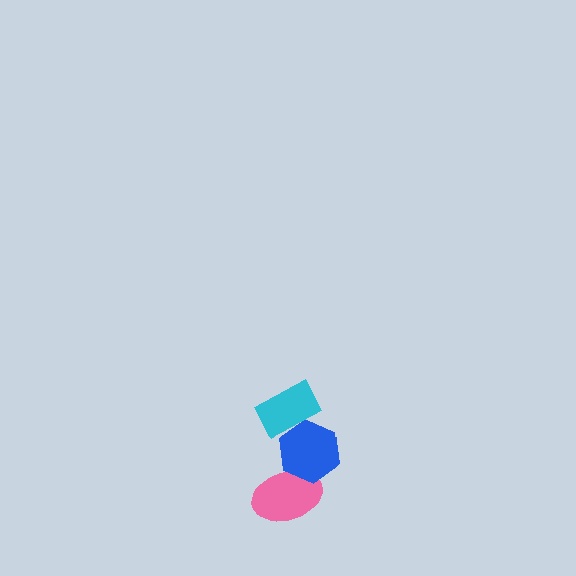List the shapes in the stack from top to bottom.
From top to bottom: the cyan rectangle, the blue hexagon, the pink ellipse.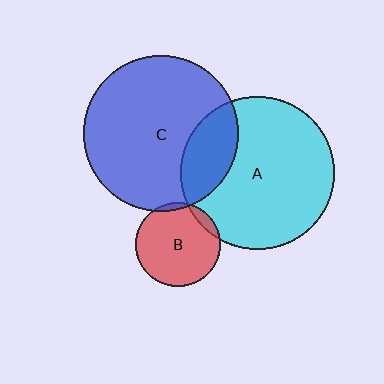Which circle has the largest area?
Circle C (blue).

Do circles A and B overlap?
Yes.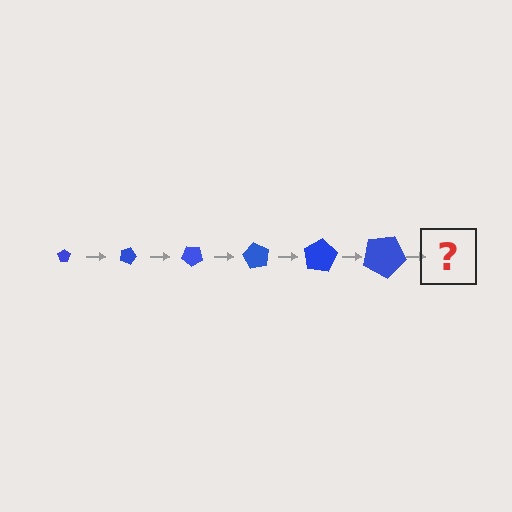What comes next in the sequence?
The next element should be a pentagon, larger than the previous one and rotated 120 degrees from the start.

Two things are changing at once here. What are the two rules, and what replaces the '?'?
The two rules are that the pentagon grows larger each step and it rotates 20 degrees each step. The '?' should be a pentagon, larger than the previous one and rotated 120 degrees from the start.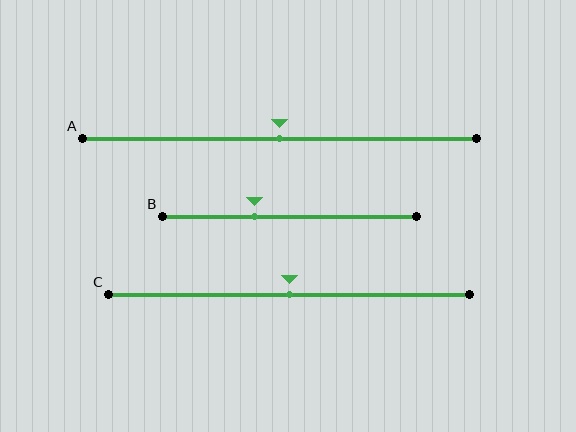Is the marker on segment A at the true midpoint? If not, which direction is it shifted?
Yes, the marker on segment A is at the true midpoint.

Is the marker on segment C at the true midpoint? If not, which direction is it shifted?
Yes, the marker on segment C is at the true midpoint.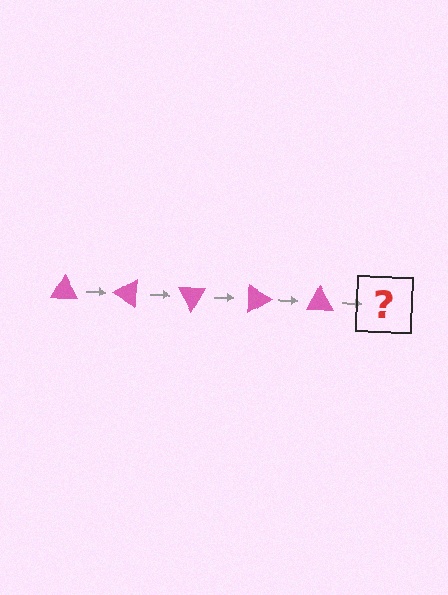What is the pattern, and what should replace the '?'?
The pattern is that the triangle rotates 30 degrees each step. The '?' should be a pink triangle rotated 150 degrees.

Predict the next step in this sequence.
The next step is a pink triangle rotated 150 degrees.